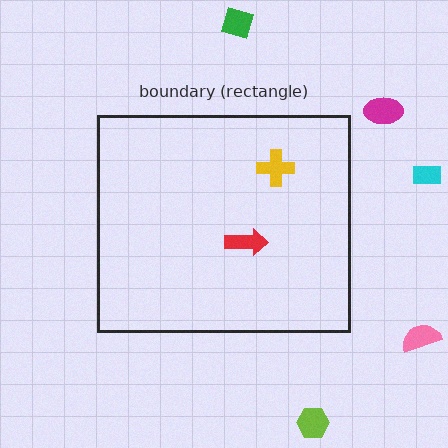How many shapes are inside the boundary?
2 inside, 5 outside.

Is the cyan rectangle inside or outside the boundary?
Outside.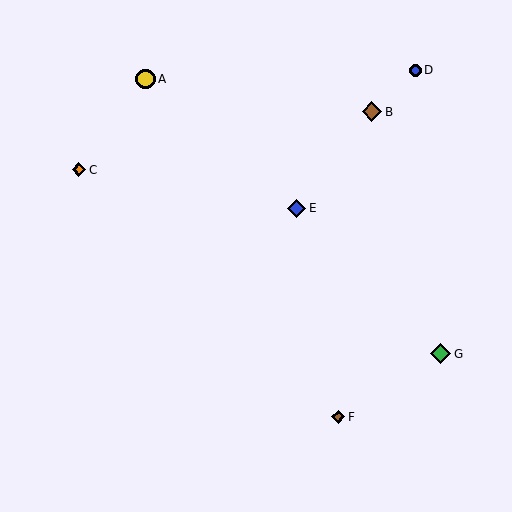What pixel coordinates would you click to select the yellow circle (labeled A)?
Click at (145, 79) to select the yellow circle A.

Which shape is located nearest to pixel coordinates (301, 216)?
The blue diamond (labeled E) at (296, 208) is nearest to that location.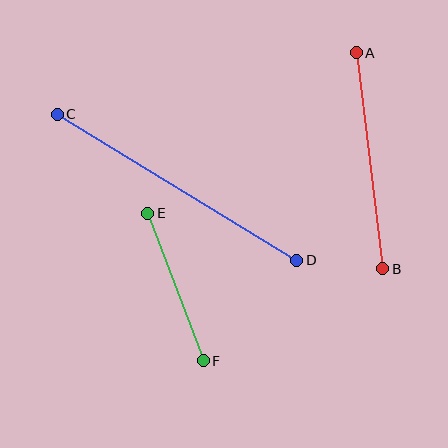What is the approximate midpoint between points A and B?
The midpoint is at approximately (369, 161) pixels.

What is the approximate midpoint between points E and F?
The midpoint is at approximately (175, 287) pixels.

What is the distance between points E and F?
The distance is approximately 157 pixels.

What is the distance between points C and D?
The distance is approximately 280 pixels.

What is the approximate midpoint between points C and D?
The midpoint is at approximately (177, 187) pixels.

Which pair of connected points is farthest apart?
Points C and D are farthest apart.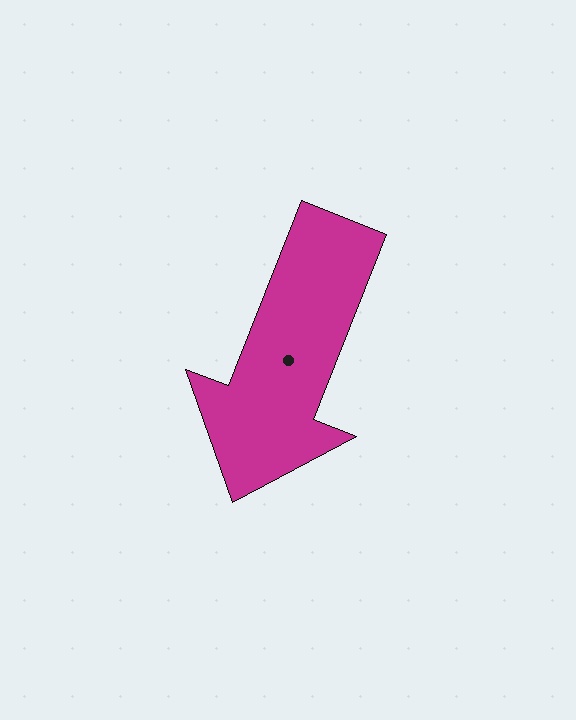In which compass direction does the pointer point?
South.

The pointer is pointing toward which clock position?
Roughly 7 o'clock.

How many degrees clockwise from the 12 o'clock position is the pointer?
Approximately 201 degrees.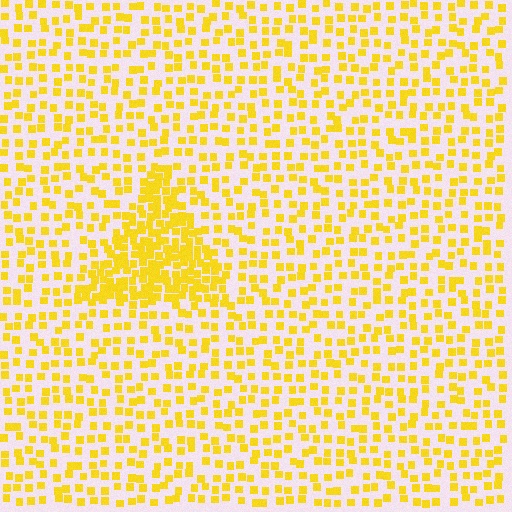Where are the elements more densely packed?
The elements are more densely packed inside the triangle boundary.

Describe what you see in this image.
The image contains small yellow elements arranged at two different densities. A triangle-shaped region is visible where the elements are more densely packed than the surrounding area.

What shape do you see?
I see a triangle.